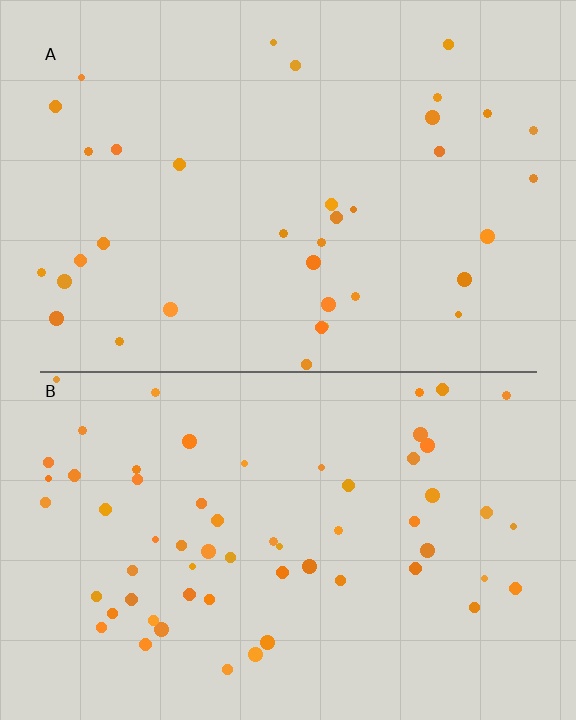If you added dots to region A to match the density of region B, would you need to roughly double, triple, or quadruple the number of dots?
Approximately double.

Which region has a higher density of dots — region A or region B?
B (the bottom).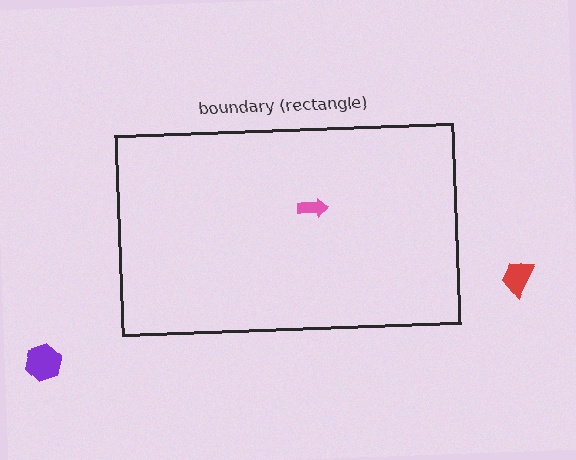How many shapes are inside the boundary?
1 inside, 2 outside.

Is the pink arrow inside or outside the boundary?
Inside.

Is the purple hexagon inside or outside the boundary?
Outside.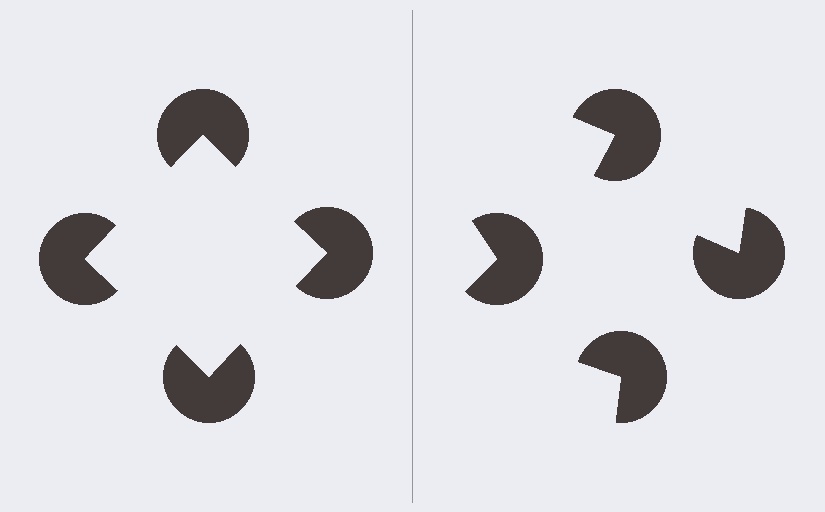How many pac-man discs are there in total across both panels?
8 — 4 on each side.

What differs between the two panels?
The pac-man discs are positioned identically on both sides; only the wedge orientations differ. On the left they align to a square; on the right they are misaligned.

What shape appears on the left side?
An illusory square.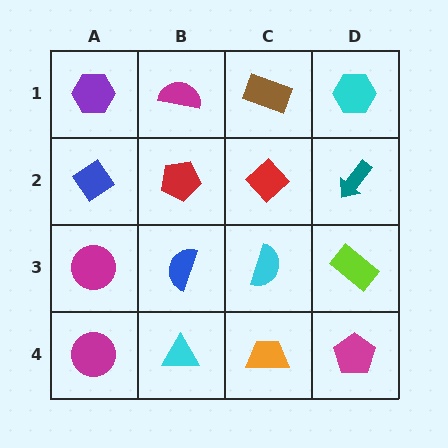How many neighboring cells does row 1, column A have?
2.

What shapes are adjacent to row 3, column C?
A red diamond (row 2, column C), an orange trapezoid (row 4, column C), a blue semicircle (row 3, column B), a lime rectangle (row 3, column D).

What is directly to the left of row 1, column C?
A magenta semicircle.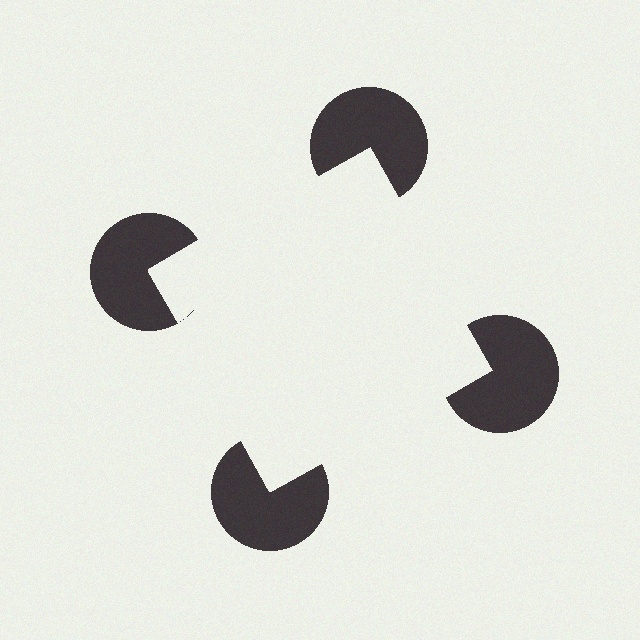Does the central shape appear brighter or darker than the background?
It typically appears slightly brighter than the background, even though no actual brightness change is drawn.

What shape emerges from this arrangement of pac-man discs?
An illusory square — its edges are inferred from the aligned wedge cuts in the pac-man discs, not physically drawn.